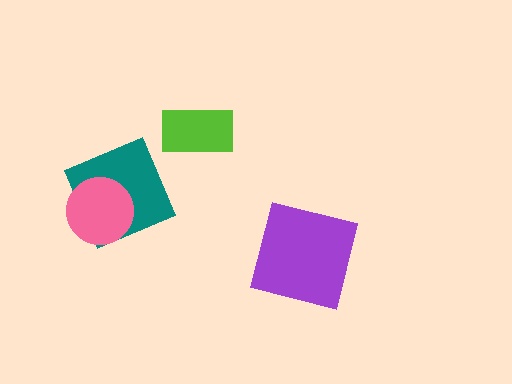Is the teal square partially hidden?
Yes, it is partially covered by another shape.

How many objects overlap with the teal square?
1 object overlaps with the teal square.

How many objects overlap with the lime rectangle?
0 objects overlap with the lime rectangle.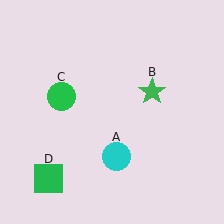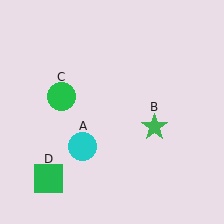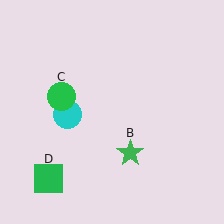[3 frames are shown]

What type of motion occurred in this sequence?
The cyan circle (object A), green star (object B) rotated clockwise around the center of the scene.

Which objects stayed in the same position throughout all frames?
Green circle (object C) and green square (object D) remained stationary.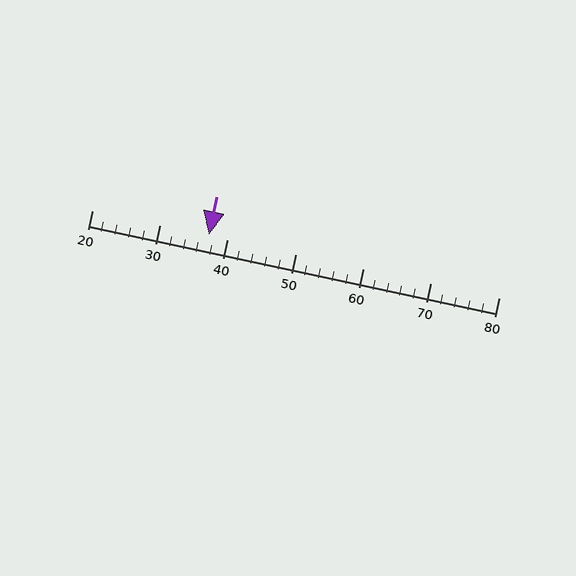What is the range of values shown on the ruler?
The ruler shows values from 20 to 80.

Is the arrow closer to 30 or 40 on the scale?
The arrow is closer to 40.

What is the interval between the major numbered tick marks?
The major tick marks are spaced 10 units apart.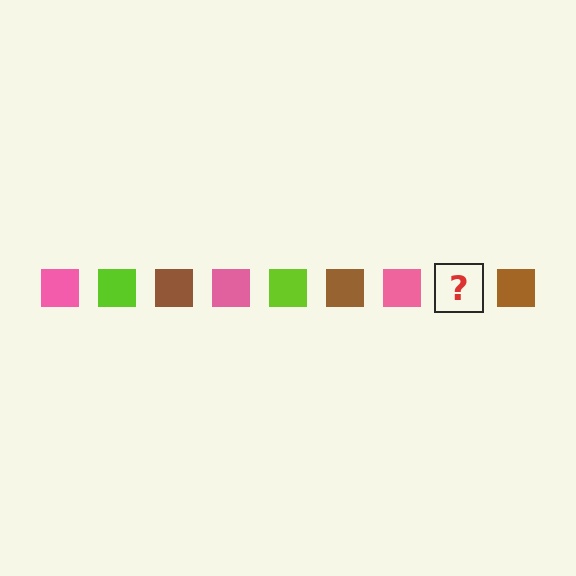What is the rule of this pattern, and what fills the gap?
The rule is that the pattern cycles through pink, lime, brown squares. The gap should be filled with a lime square.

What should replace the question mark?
The question mark should be replaced with a lime square.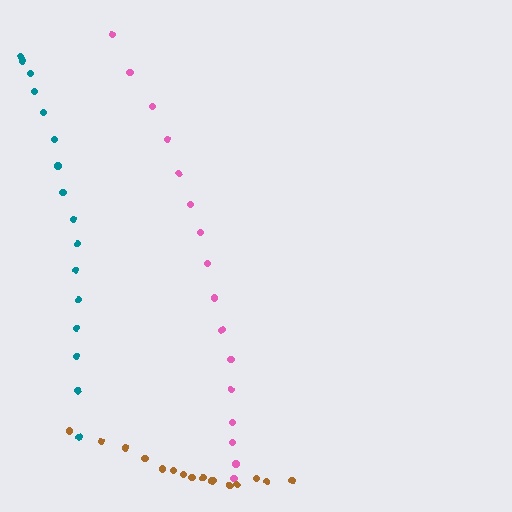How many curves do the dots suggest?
There are 3 distinct paths.